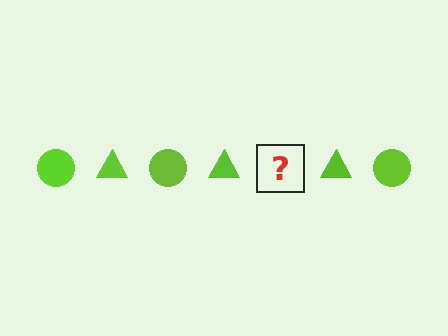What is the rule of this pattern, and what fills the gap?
The rule is that the pattern cycles through circle, triangle shapes in lime. The gap should be filled with a lime circle.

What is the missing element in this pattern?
The missing element is a lime circle.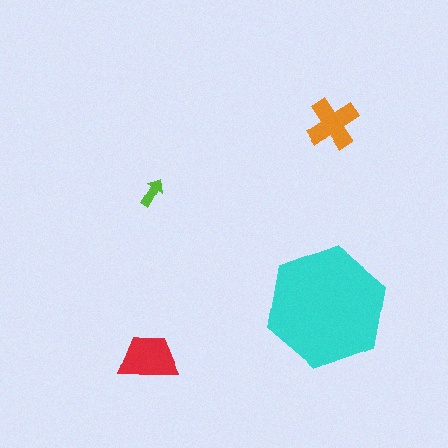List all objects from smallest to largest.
The lime arrow, the orange cross, the red trapezoid, the cyan hexagon.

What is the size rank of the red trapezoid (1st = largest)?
2nd.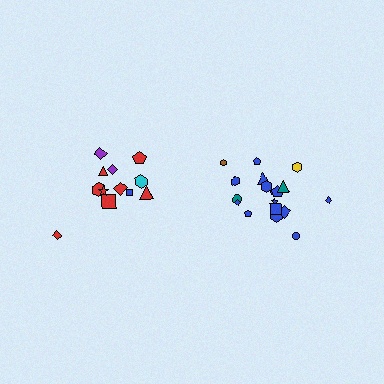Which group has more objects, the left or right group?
The right group.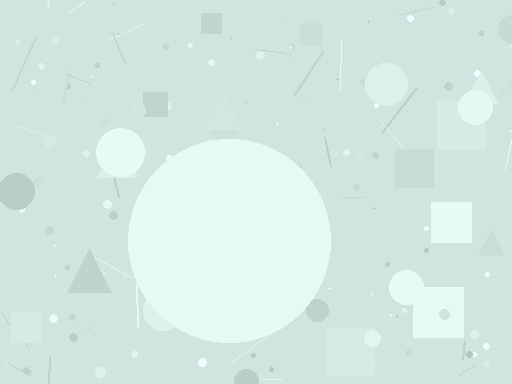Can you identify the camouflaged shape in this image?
The camouflaged shape is a circle.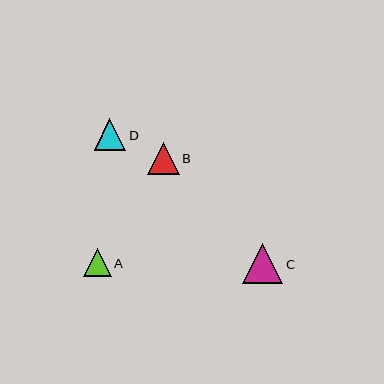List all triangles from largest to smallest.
From largest to smallest: C, D, B, A.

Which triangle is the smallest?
Triangle A is the smallest with a size of approximately 28 pixels.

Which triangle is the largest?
Triangle C is the largest with a size of approximately 40 pixels.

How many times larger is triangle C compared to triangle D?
Triangle C is approximately 1.3 times the size of triangle D.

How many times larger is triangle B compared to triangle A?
Triangle B is approximately 1.1 times the size of triangle A.